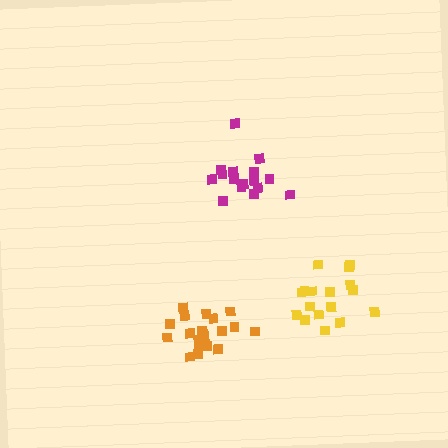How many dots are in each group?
Group 1: 17 dots, Group 2: 20 dots, Group 3: 16 dots (53 total).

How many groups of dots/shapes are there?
There are 3 groups.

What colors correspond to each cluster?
The clusters are colored: yellow, orange, magenta.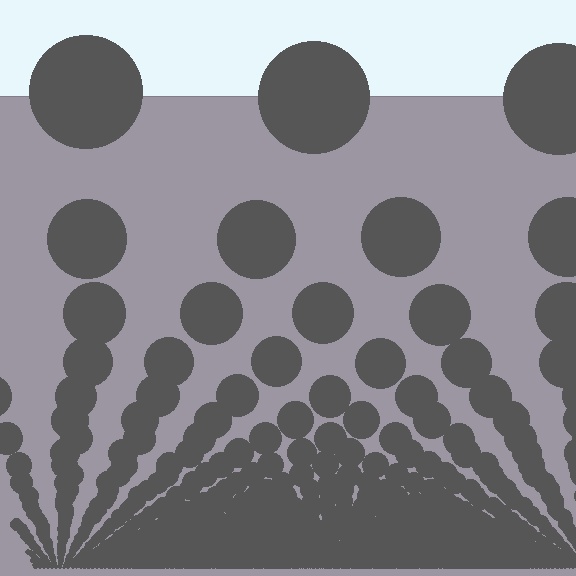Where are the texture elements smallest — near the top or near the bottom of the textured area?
Near the bottom.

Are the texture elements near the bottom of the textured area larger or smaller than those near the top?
Smaller. The gradient is inverted — elements near the bottom are smaller and denser.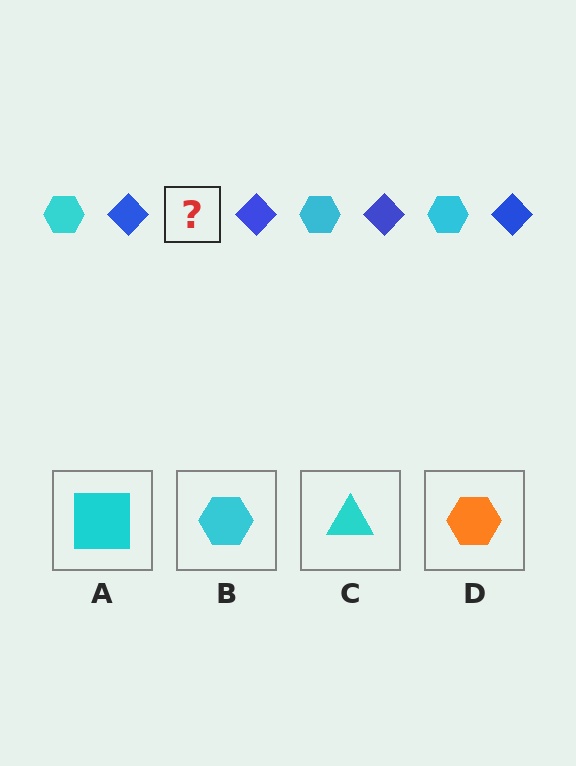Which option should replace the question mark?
Option B.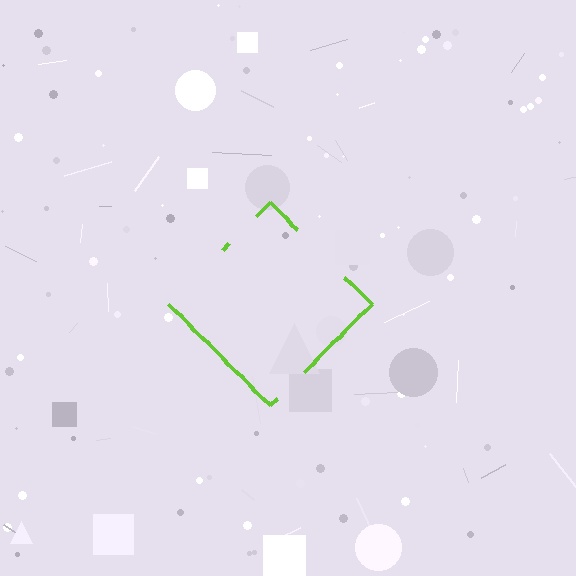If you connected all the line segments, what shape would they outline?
They would outline a diamond.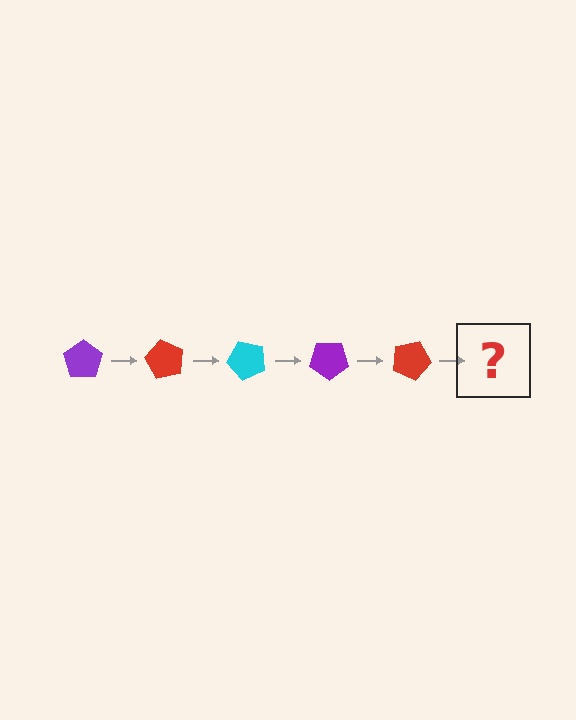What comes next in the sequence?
The next element should be a cyan pentagon, rotated 300 degrees from the start.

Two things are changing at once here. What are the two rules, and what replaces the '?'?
The two rules are that it rotates 60 degrees each step and the color cycles through purple, red, and cyan. The '?' should be a cyan pentagon, rotated 300 degrees from the start.